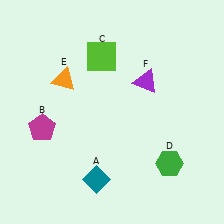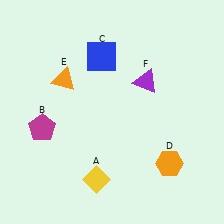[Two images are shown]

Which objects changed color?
A changed from teal to yellow. C changed from lime to blue. D changed from green to orange.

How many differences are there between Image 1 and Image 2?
There are 3 differences between the two images.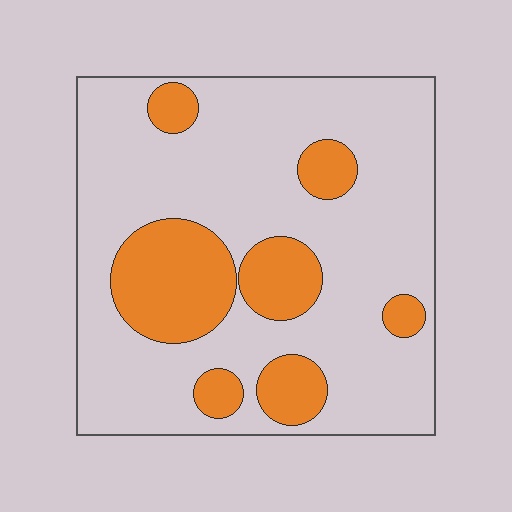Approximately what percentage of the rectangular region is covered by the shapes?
Approximately 25%.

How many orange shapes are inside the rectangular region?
7.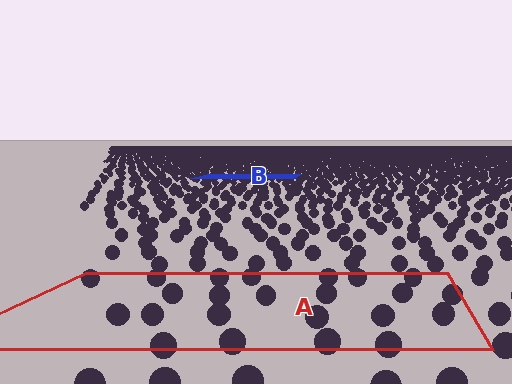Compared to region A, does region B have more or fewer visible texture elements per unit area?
Region B has more texture elements per unit area — they are packed more densely because it is farther away.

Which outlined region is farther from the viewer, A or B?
Region B is farther from the viewer — the texture elements inside it appear smaller and more densely packed.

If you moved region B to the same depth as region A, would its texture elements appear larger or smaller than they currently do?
They would appear larger. At a closer depth, the same texture elements are projected at a bigger on-screen size.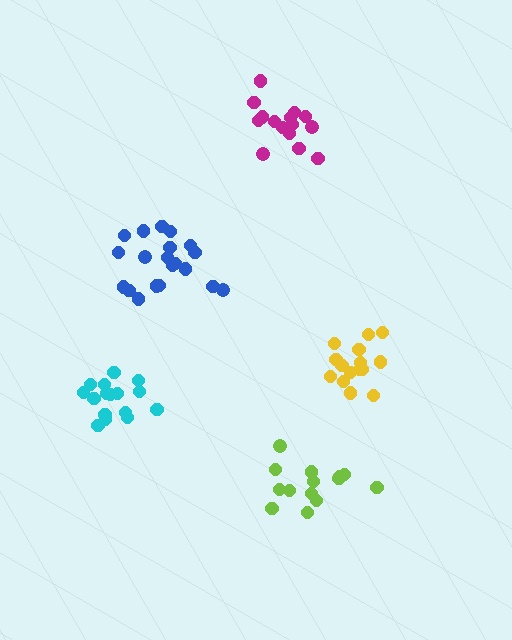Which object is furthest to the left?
The cyan cluster is leftmost.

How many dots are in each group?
Group 1: 20 dots, Group 2: 15 dots, Group 3: 16 dots, Group 4: 15 dots, Group 5: 14 dots (80 total).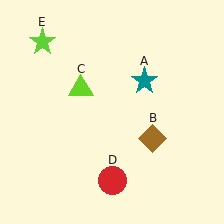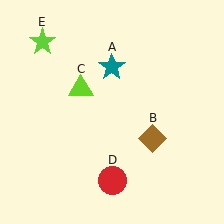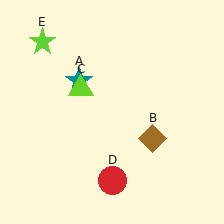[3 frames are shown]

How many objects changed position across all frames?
1 object changed position: teal star (object A).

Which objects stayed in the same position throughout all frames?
Brown diamond (object B) and lime triangle (object C) and red circle (object D) and lime star (object E) remained stationary.